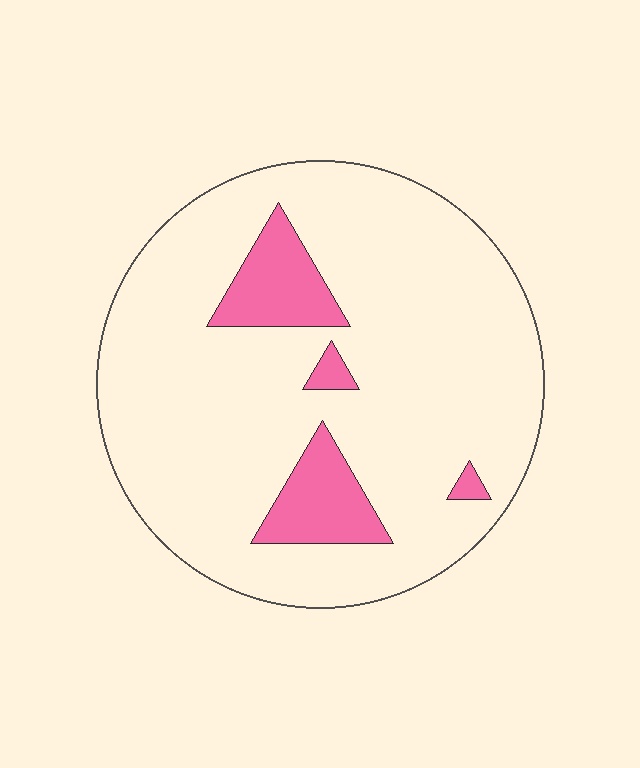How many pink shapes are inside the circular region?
4.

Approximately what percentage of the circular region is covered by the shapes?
Approximately 15%.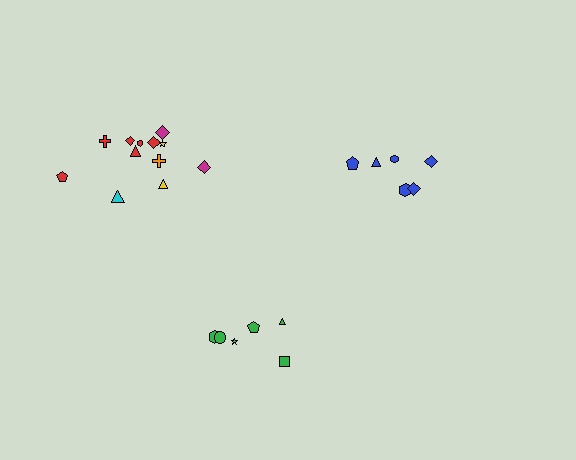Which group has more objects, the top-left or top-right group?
The top-left group.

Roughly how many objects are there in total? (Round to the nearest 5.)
Roughly 25 objects in total.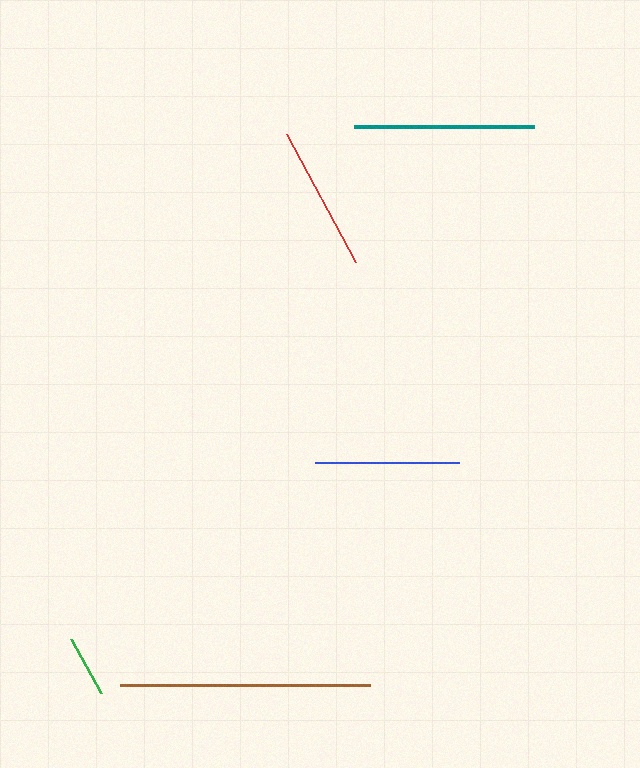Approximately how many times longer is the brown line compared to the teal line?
The brown line is approximately 1.4 times the length of the teal line.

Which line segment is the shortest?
The green line is the shortest at approximately 62 pixels.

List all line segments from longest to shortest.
From longest to shortest: brown, teal, red, blue, green.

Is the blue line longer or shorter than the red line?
The red line is longer than the blue line.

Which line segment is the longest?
The brown line is the longest at approximately 250 pixels.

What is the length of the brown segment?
The brown segment is approximately 250 pixels long.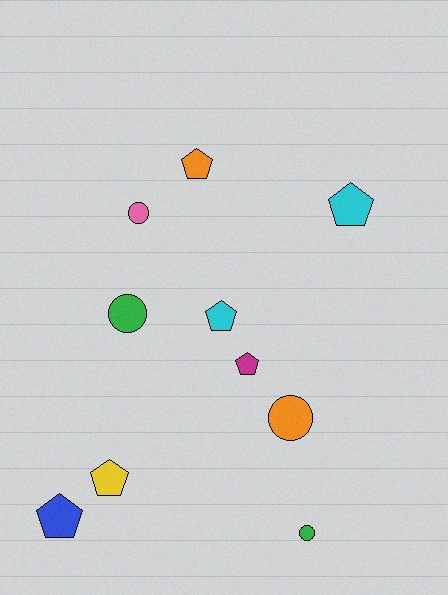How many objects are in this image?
There are 10 objects.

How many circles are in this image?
There are 4 circles.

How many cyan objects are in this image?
There are 2 cyan objects.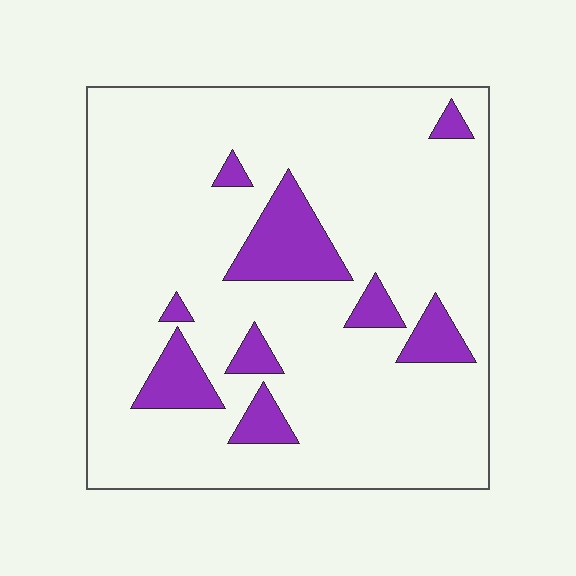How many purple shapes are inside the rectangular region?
9.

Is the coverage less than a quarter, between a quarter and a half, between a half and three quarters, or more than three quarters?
Less than a quarter.